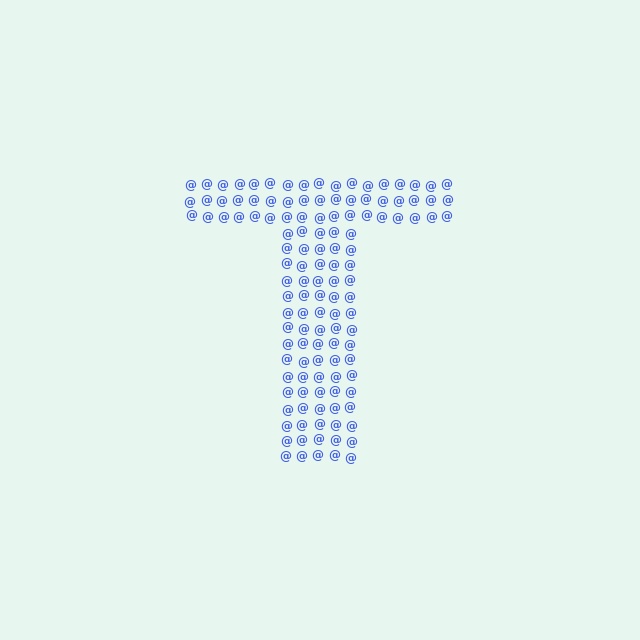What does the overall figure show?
The overall figure shows the letter T.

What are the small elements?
The small elements are at signs.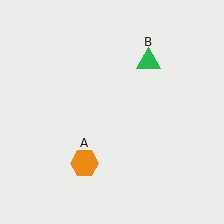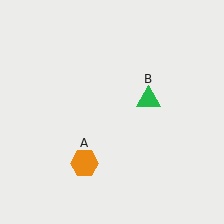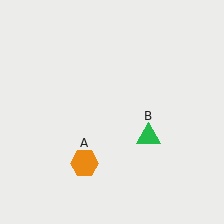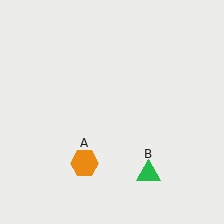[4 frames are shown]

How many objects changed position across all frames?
1 object changed position: green triangle (object B).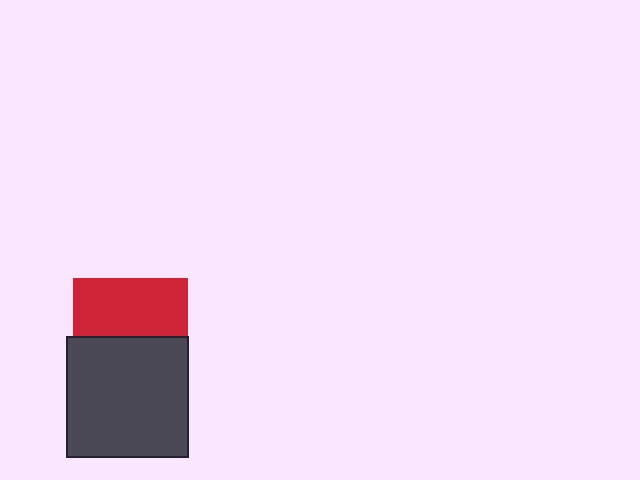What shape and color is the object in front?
The object in front is a dark gray square.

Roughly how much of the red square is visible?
About half of it is visible (roughly 50%).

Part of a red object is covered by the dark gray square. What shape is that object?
It is a square.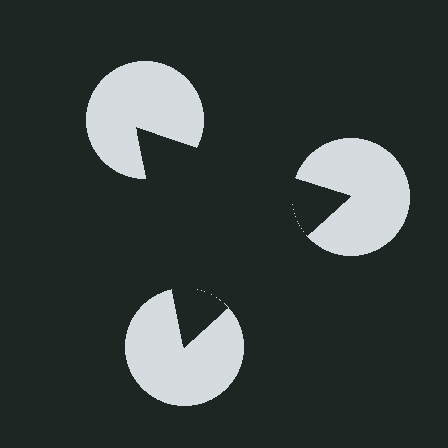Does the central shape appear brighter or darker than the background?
It typically appears slightly darker than the background, even though no actual brightness change is drawn.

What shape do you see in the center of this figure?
An illusory triangle — its edges are inferred from the aligned wedge cuts in the pac-man discs, not physically drawn.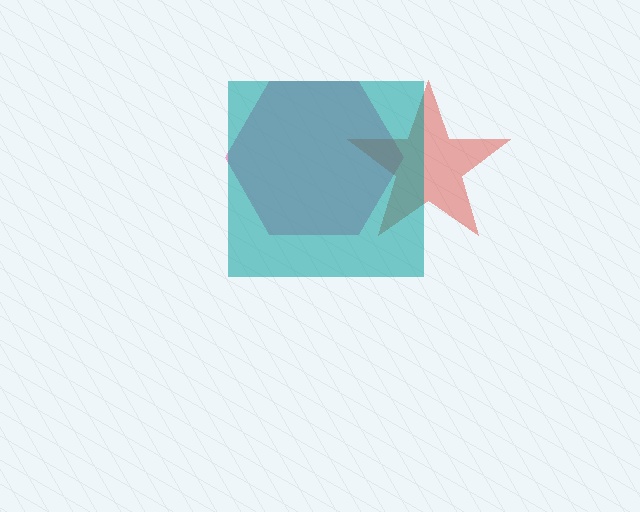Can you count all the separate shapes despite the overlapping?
Yes, there are 3 separate shapes.